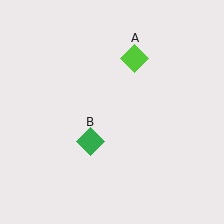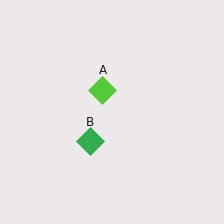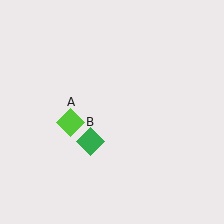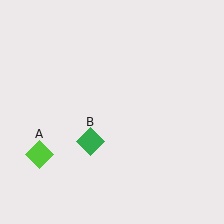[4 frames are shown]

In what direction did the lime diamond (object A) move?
The lime diamond (object A) moved down and to the left.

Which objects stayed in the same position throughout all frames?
Green diamond (object B) remained stationary.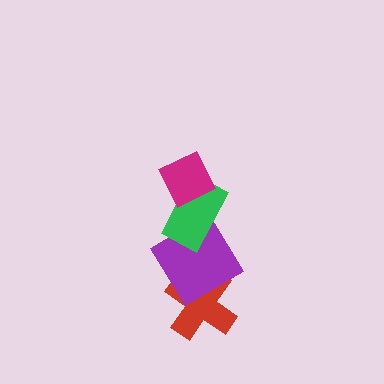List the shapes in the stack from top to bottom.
From top to bottom: the magenta diamond, the green rectangle, the purple diamond, the red cross.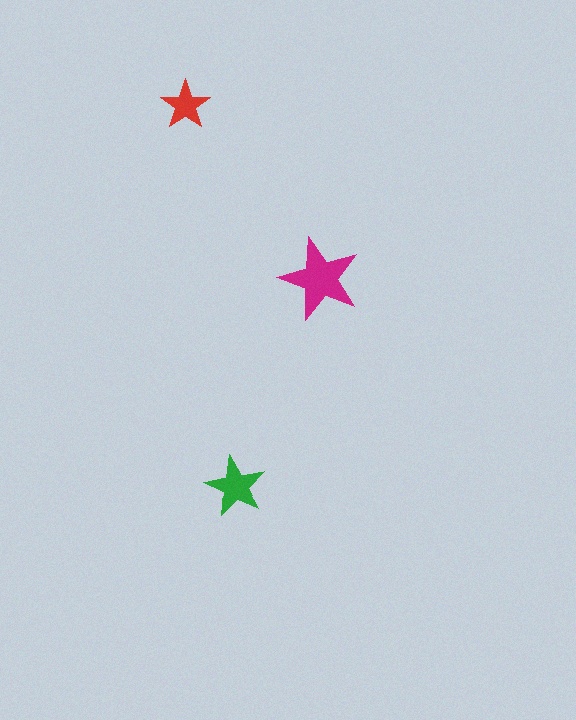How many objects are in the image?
There are 3 objects in the image.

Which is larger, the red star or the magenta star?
The magenta one.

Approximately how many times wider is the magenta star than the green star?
About 1.5 times wider.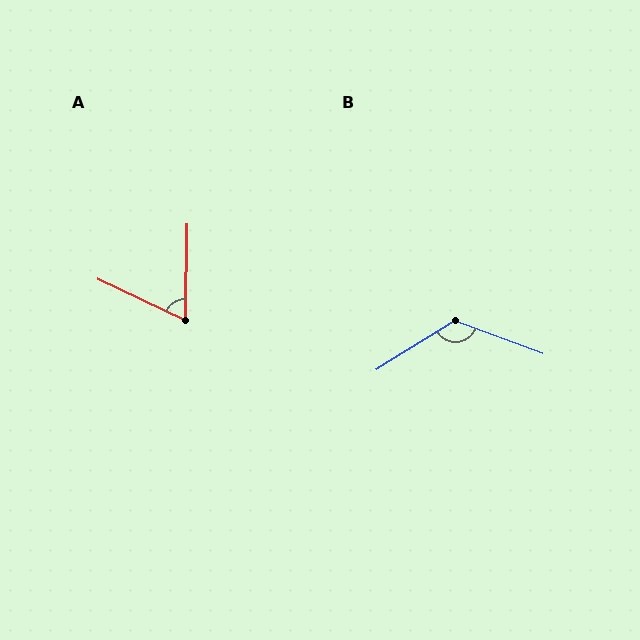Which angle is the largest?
B, at approximately 127 degrees.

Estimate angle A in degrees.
Approximately 65 degrees.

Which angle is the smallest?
A, at approximately 65 degrees.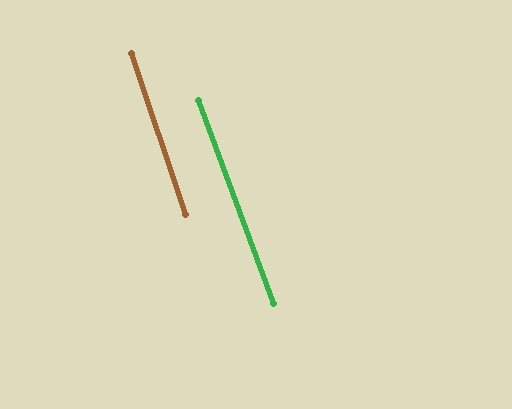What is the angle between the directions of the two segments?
Approximately 2 degrees.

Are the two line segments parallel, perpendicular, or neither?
Parallel — their directions differ by only 1.9°.